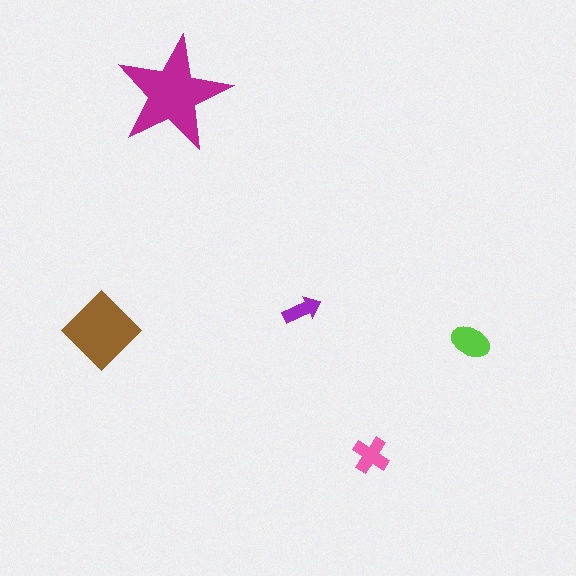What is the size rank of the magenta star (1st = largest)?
1st.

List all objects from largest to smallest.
The magenta star, the brown diamond, the lime ellipse, the pink cross, the purple arrow.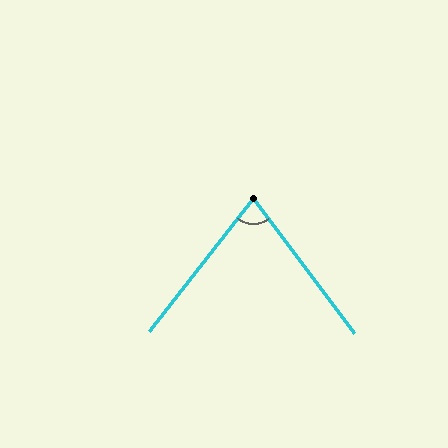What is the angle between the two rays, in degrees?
Approximately 75 degrees.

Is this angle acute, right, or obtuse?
It is acute.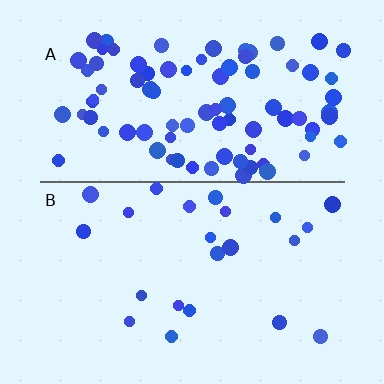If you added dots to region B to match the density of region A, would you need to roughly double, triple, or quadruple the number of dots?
Approximately quadruple.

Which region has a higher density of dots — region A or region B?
A (the top).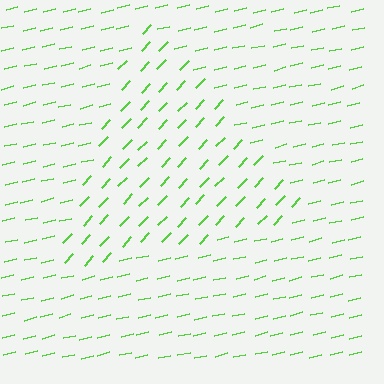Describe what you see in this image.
The image is filled with small lime line segments. A triangle region in the image has lines oriented differently from the surrounding lines, creating a visible texture boundary.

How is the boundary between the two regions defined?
The boundary is defined purely by a change in line orientation (approximately 33 degrees difference). All lines are the same color and thickness.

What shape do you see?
I see a triangle.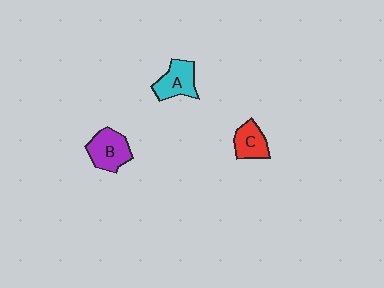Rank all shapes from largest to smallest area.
From largest to smallest: B (purple), A (cyan), C (red).